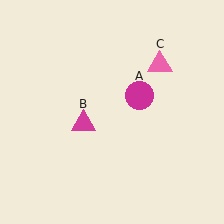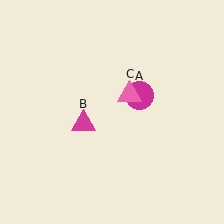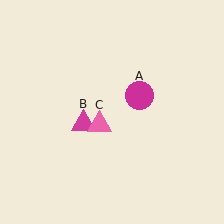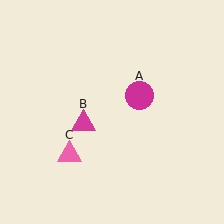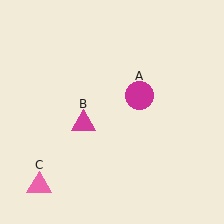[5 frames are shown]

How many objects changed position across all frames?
1 object changed position: pink triangle (object C).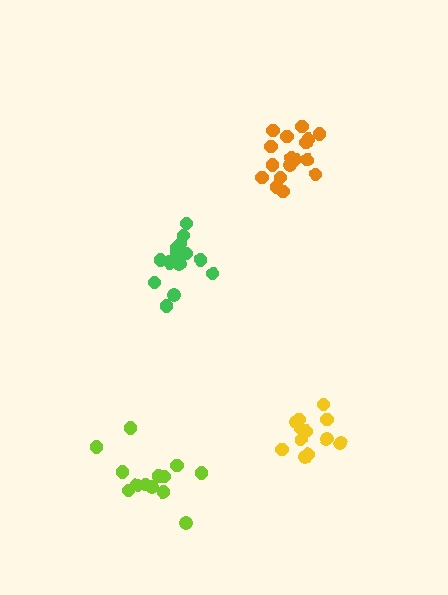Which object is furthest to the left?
The lime cluster is leftmost.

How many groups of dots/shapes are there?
There are 4 groups.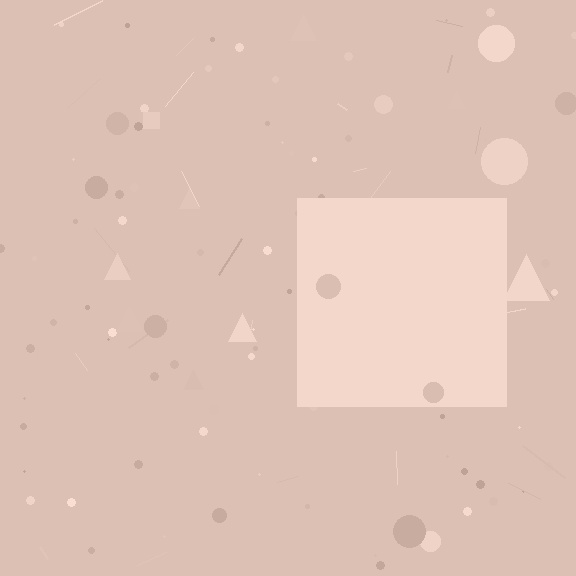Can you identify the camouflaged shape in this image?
The camouflaged shape is a square.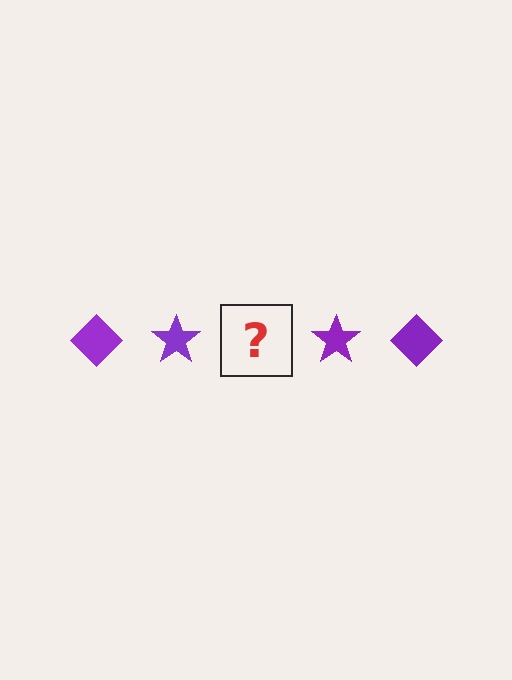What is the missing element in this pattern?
The missing element is a purple diamond.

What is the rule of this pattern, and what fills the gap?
The rule is that the pattern cycles through diamond, star shapes in purple. The gap should be filled with a purple diamond.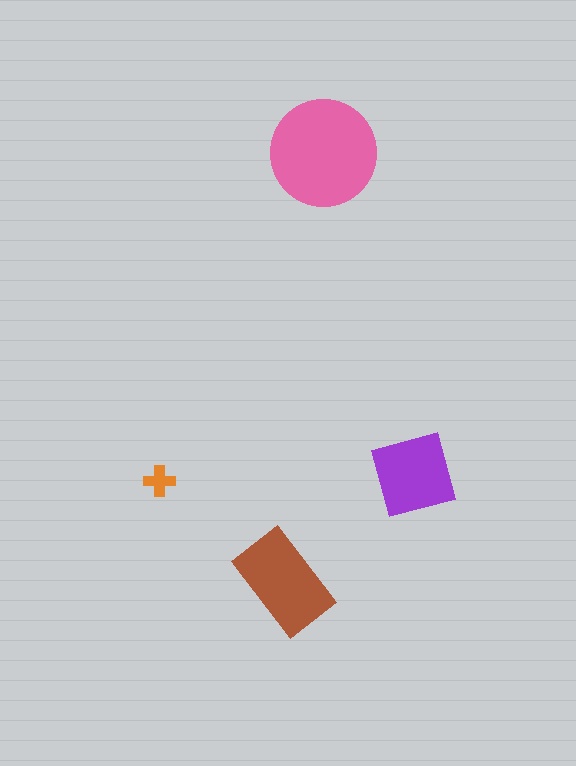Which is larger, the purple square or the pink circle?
The pink circle.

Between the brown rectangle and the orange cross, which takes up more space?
The brown rectangle.